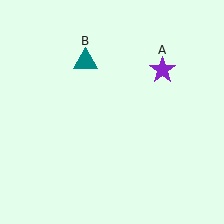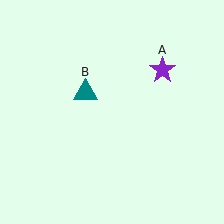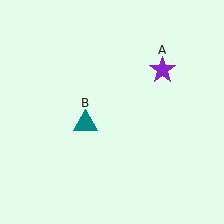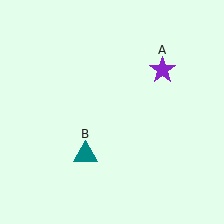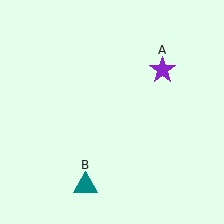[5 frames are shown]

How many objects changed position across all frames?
1 object changed position: teal triangle (object B).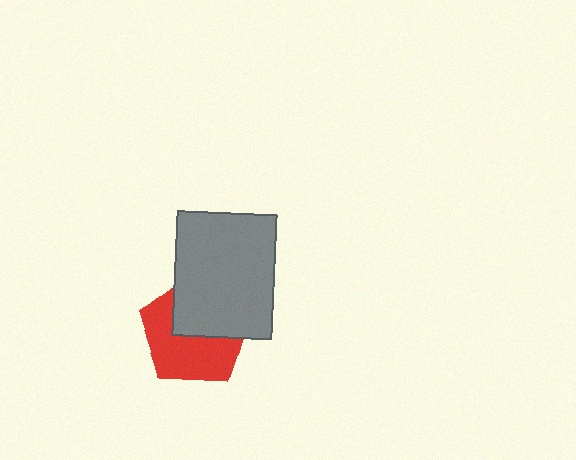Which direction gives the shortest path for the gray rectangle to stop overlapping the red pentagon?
Moving toward the upper-right gives the shortest separation.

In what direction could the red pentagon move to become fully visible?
The red pentagon could move toward the lower-left. That would shift it out from behind the gray rectangle entirely.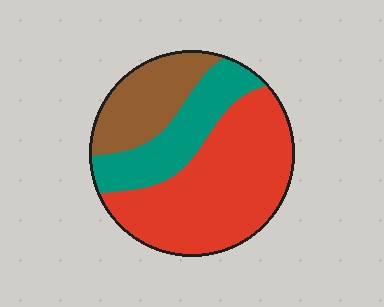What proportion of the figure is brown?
Brown covers 22% of the figure.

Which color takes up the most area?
Red, at roughly 55%.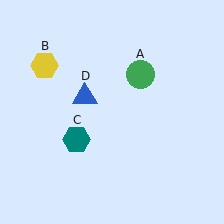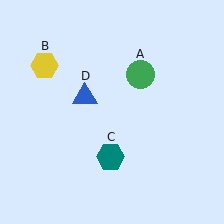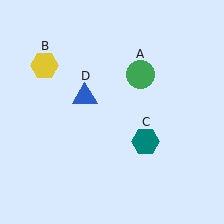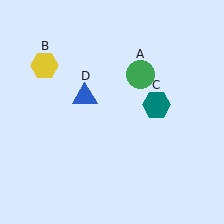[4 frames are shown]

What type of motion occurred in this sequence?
The teal hexagon (object C) rotated counterclockwise around the center of the scene.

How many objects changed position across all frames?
1 object changed position: teal hexagon (object C).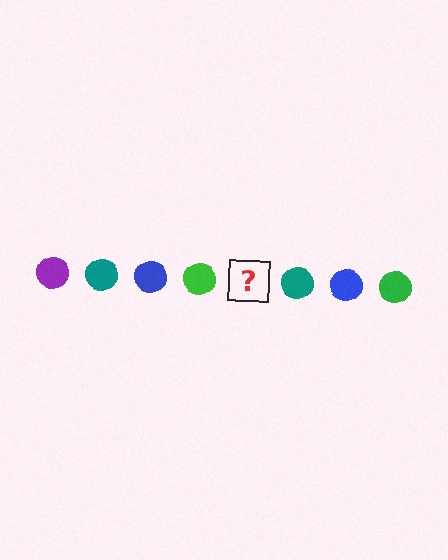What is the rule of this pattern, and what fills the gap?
The rule is that the pattern cycles through purple, teal, blue, green circles. The gap should be filled with a purple circle.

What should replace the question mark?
The question mark should be replaced with a purple circle.